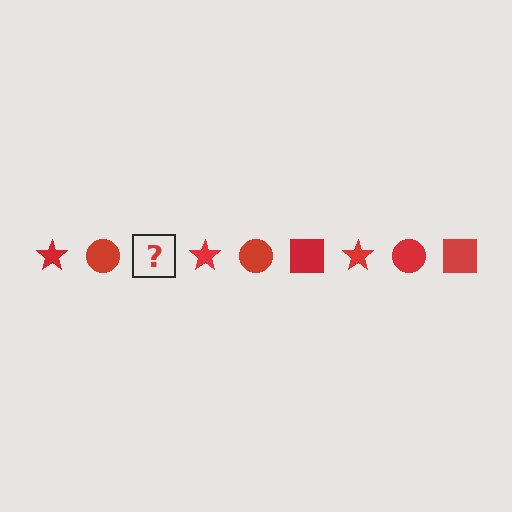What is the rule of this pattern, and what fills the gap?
The rule is that the pattern cycles through star, circle, square shapes in red. The gap should be filled with a red square.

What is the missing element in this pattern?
The missing element is a red square.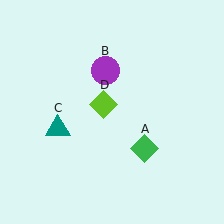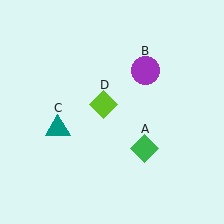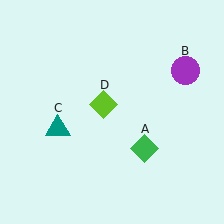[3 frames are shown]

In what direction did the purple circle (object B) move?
The purple circle (object B) moved right.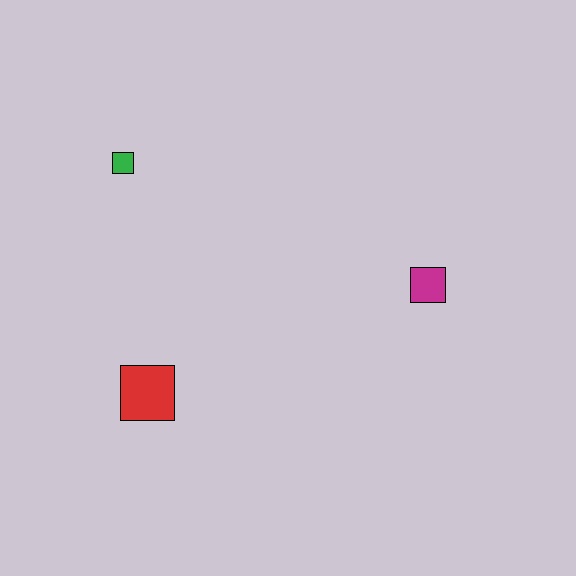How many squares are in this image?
There are 3 squares.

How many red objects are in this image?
There is 1 red object.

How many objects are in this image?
There are 3 objects.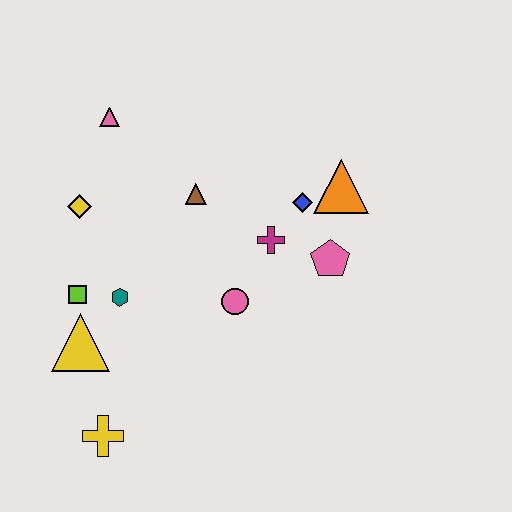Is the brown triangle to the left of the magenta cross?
Yes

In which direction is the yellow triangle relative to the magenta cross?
The yellow triangle is to the left of the magenta cross.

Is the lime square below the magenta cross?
Yes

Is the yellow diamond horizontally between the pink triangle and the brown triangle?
No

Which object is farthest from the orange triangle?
The yellow cross is farthest from the orange triangle.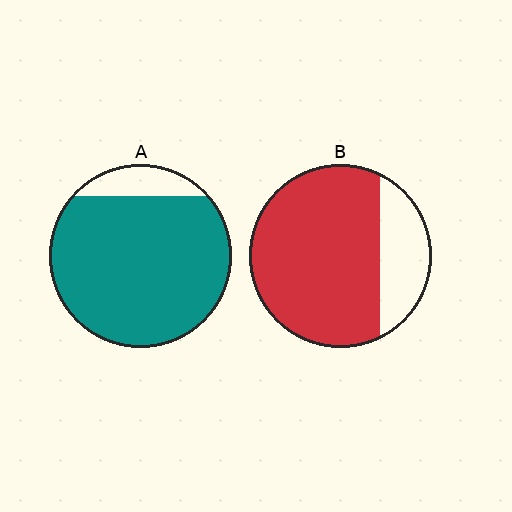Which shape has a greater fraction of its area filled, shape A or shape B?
Shape A.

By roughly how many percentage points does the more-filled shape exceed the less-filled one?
By roughly 10 percentage points (A over B).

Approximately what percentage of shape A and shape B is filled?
A is approximately 90% and B is approximately 75%.